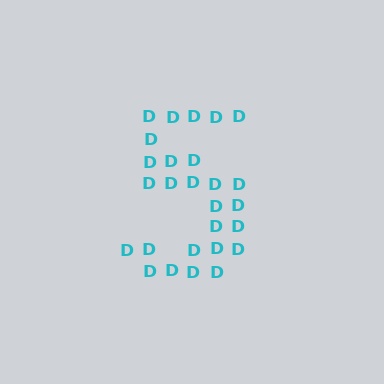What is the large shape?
The large shape is the digit 5.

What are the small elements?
The small elements are letter D's.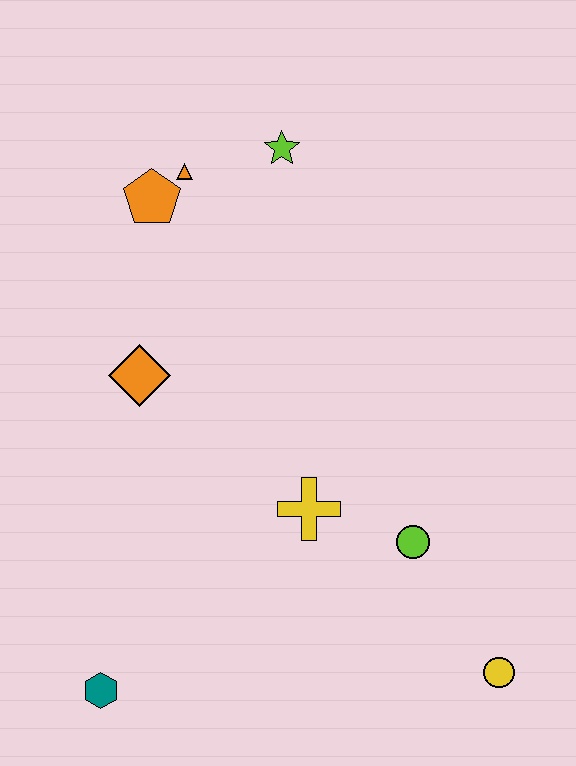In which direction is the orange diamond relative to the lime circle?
The orange diamond is to the left of the lime circle.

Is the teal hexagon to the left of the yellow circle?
Yes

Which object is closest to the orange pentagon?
The orange triangle is closest to the orange pentagon.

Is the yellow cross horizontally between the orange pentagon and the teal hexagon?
No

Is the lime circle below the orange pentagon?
Yes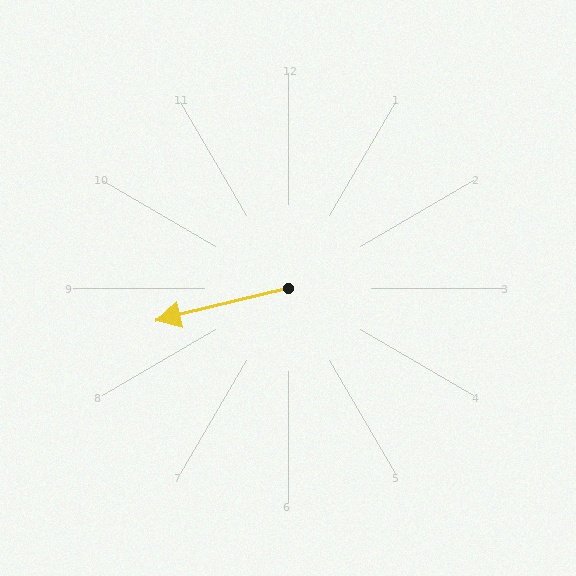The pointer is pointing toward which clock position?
Roughly 9 o'clock.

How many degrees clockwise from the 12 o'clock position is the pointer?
Approximately 256 degrees.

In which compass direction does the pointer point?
West.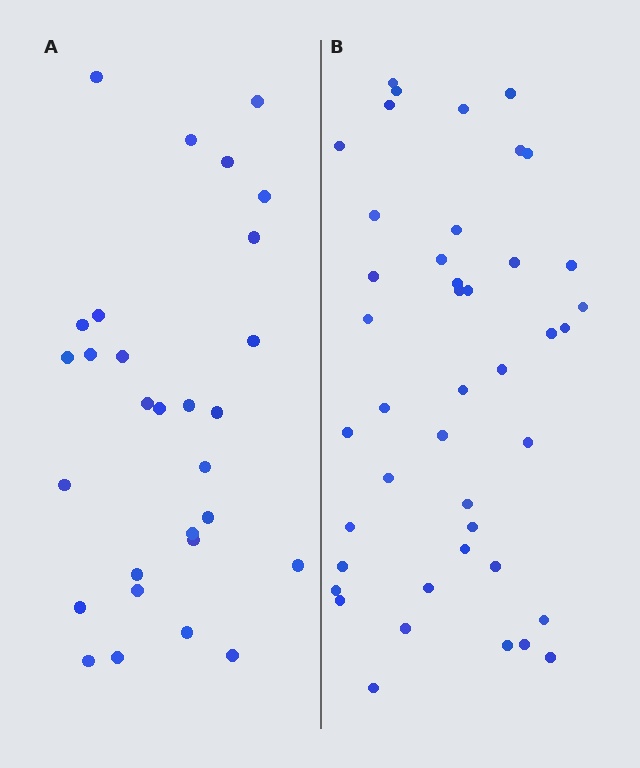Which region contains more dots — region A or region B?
Region B (the right region) has more dots.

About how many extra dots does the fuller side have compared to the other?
Region B has approximately 15 more dots than region A.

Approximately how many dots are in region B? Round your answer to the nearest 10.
About 40 dots. (The exact count is 43, which rounds to 40.)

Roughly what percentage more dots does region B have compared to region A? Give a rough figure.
About 50% more.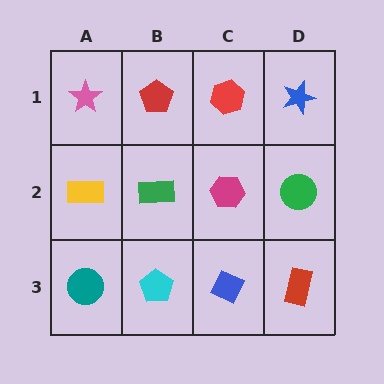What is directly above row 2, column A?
A pink star.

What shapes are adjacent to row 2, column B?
A red pentagon (row 1, column B), a cyan pentagon (row 3, column B), a yellow rectangle (row 2, column A), a magenta hexagon (row 2, column C).